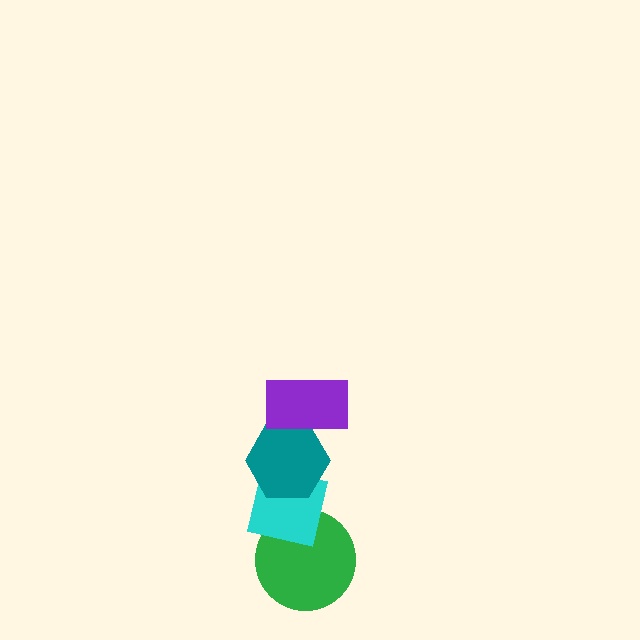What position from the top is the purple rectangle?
The purple rectangle is 1st from the top.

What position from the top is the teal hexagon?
The teal hexagon is 2nd from the top.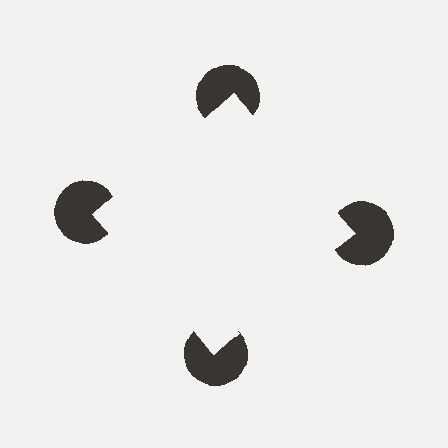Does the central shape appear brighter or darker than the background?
It typically appears slightly brighter than the background, even though no actual brightness change is drawn.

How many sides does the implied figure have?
4 sides.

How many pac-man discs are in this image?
There are 4 — one at each vertex of the illusory square.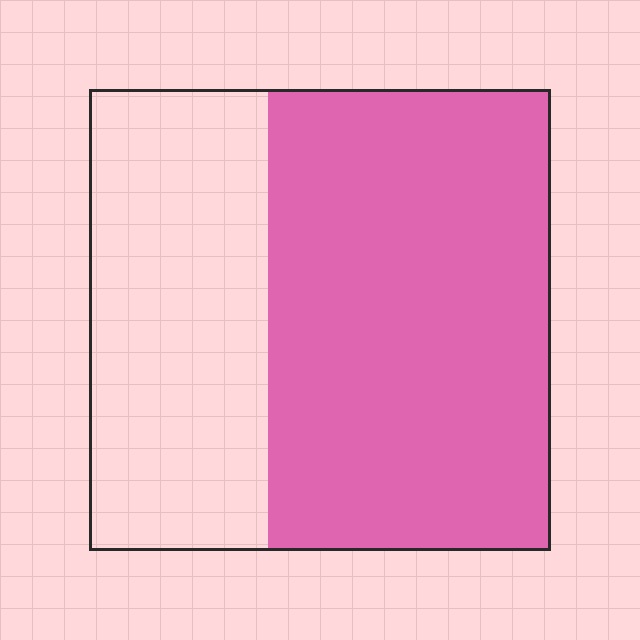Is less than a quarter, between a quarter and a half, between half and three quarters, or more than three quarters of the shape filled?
Between half and three quarters.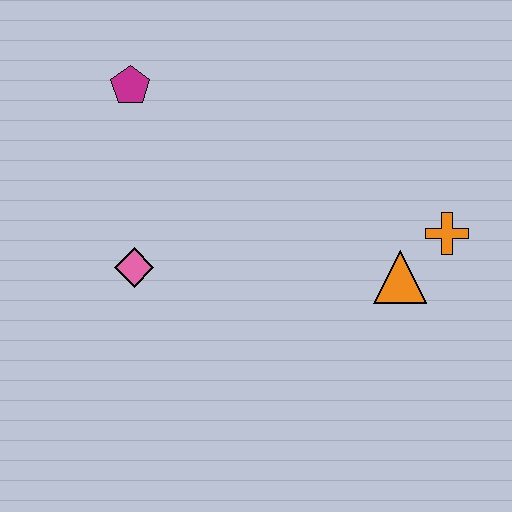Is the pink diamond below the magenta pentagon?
Yes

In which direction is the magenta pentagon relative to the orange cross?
The magenta pentagon is to the left of the orange cross.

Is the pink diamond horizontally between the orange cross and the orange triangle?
No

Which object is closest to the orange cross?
The orange triangle is closest to the orange cross.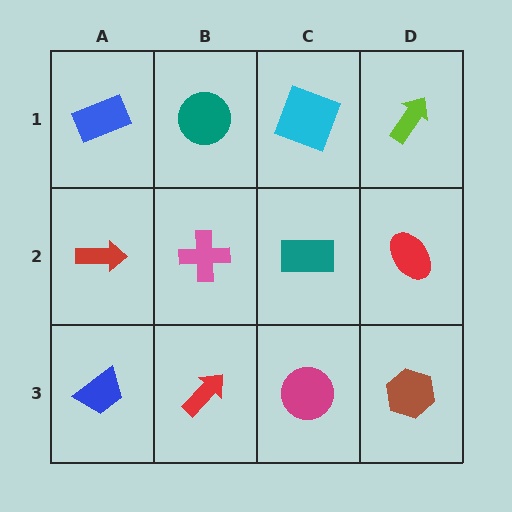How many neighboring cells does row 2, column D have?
3.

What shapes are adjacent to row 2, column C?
A cyan square (row 1, column C), a magenta circle (row 3, column C), a pink cross (row 2, column B), a red ellipse (row 2, column D).